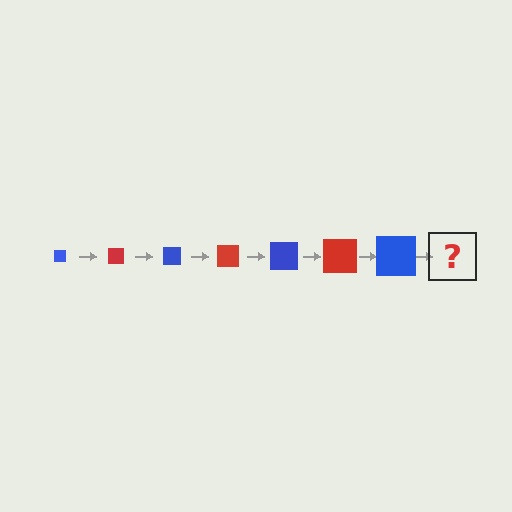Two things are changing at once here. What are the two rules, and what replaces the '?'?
The two rules are that the square grows larger each step and the color cycles through blue and red. The '?' should be a red square, larger than the previous one.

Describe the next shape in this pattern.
It should be a red square, larger than the previous one.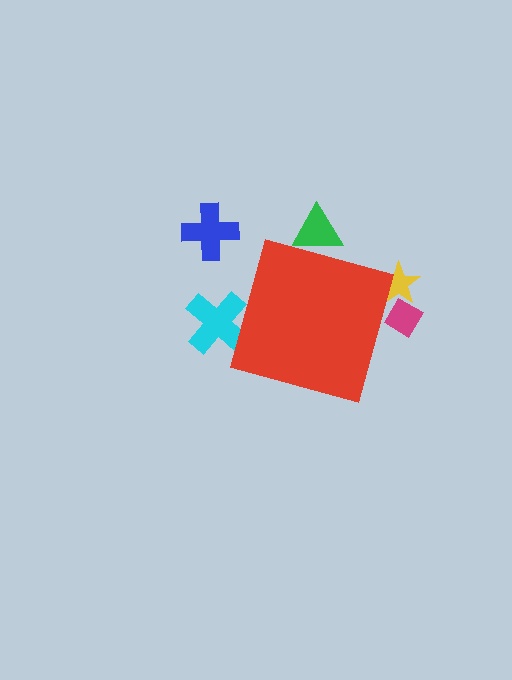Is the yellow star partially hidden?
Yes, the yellow star is partially hidden behind the red diamond.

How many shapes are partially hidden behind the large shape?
4 shapes are partially hidden.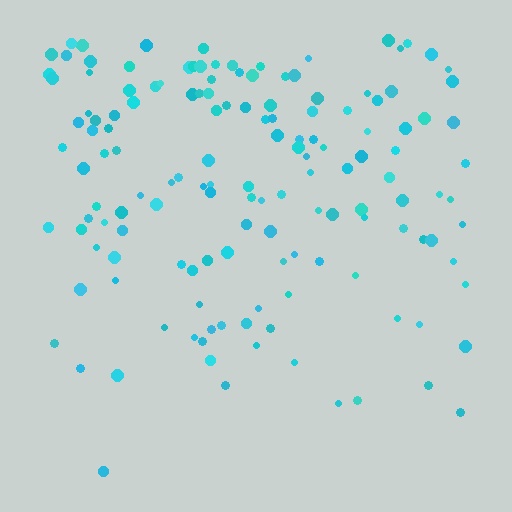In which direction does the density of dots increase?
From bottom to top, with the top side densest.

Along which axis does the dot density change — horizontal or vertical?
Vertical.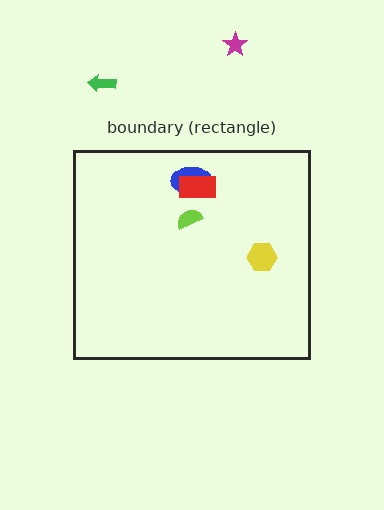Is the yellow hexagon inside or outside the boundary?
Inside.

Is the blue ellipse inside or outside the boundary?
Inside.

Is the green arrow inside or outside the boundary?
Outside.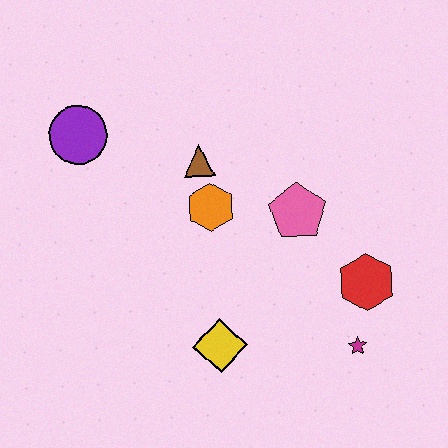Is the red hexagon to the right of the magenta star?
Yes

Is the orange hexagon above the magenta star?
Yes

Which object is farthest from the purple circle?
The magenta star is farthest from the purple circle.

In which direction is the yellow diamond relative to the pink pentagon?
The yellow diamond is below the pink pentagon.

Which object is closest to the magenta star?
The red hexagon is closest to the magenta star.